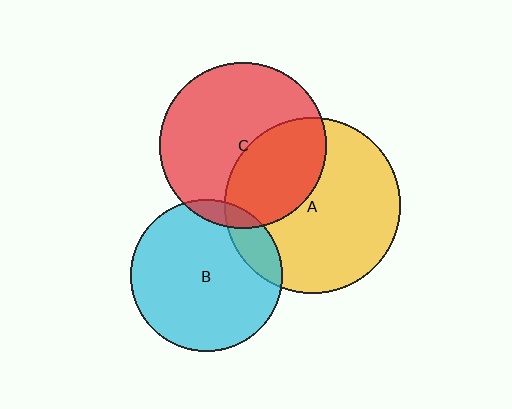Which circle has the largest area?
Circle A (yellow).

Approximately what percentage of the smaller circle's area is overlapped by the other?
Approximately 5%.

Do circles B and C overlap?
Yes.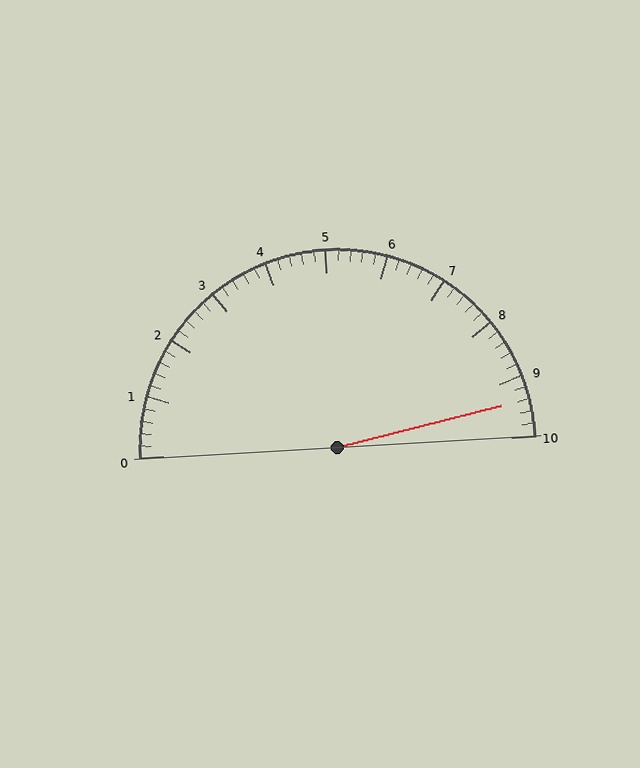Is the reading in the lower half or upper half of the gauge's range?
The reading is in the upper half of the range (0 to 10).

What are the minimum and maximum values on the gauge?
The gauge ranges from 0 to 10.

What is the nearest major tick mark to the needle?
The nearest major tick mark is 9.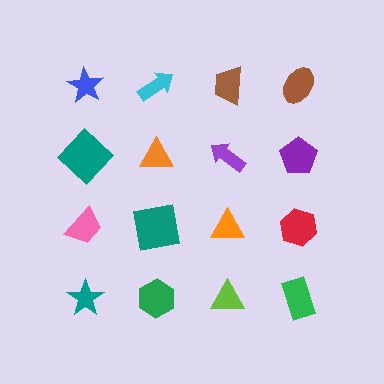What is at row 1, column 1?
A blue star.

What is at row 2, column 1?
A teal diamond.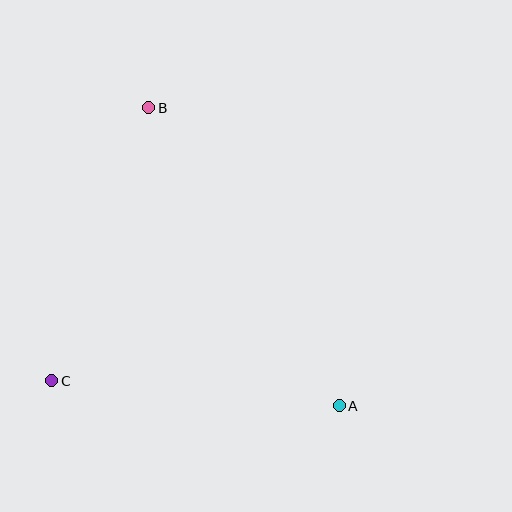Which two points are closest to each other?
Points A and C are closest to each other.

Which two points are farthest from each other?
Points A and B are farthest from each other.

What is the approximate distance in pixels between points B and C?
The distance between B and C is approximately 290 pixels.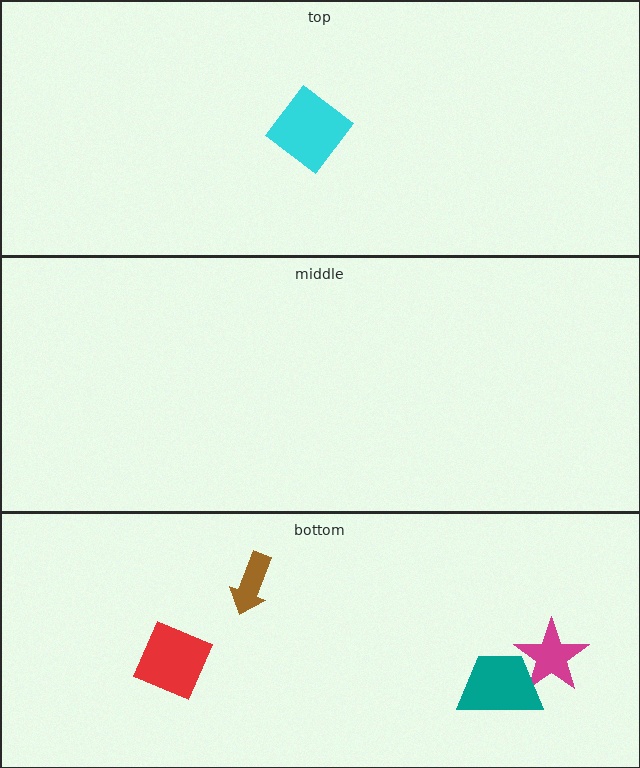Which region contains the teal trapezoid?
The bottom region.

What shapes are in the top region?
The cyan diamond.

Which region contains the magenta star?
The bottom region.